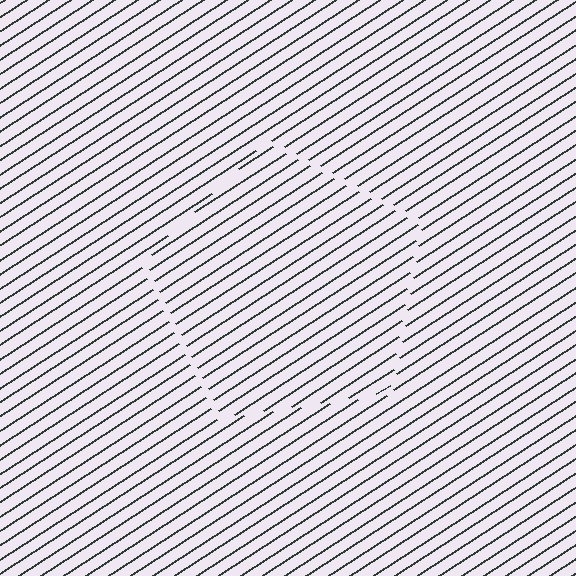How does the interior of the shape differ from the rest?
The interior of the shape contains the same grating, shifted by half a period — the contour is defined by the phase discontinuity where line-ends from the inner and outer gratings abut.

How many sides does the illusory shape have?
5 sides — the line-ends trace a pentagon.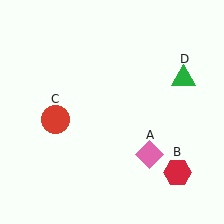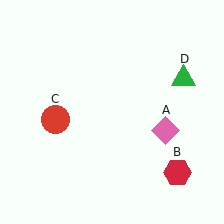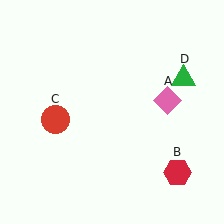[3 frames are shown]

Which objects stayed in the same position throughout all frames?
Red hexagon (object B) and red circle (object C) and green triangle (object D) remained stationary.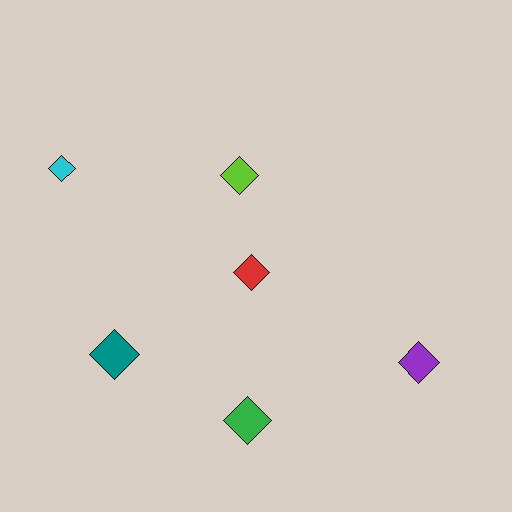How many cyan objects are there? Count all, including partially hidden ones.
There is 1 cyan object.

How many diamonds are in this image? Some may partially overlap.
There are 6 diamonds.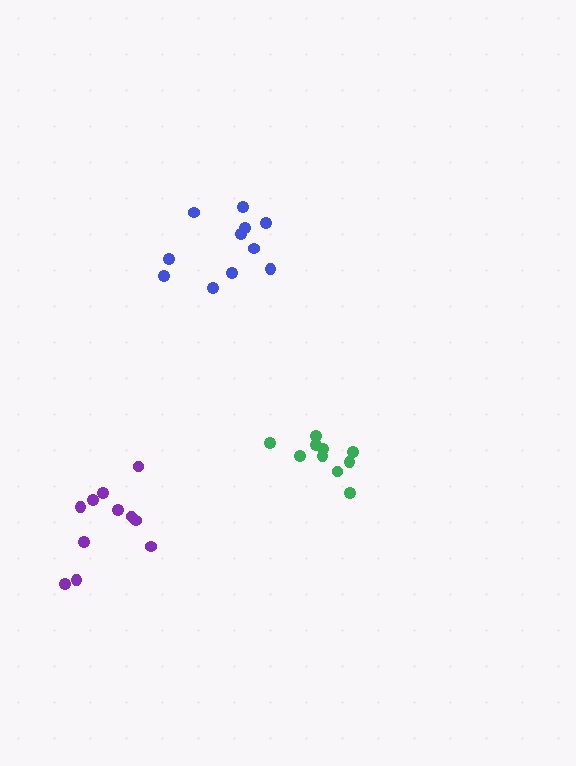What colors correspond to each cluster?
The clusters are colored: purple, green, blue.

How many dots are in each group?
Group 1: 11 dots, Group 2: 10 dots, Group 3: 11 dots (32 total).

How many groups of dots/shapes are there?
There are 3 groups.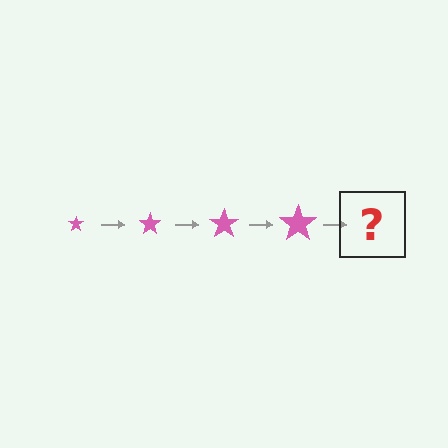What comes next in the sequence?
The next element should be a pink star, larger than the previous one.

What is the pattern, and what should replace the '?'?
The pattern is that the star gets progressively larger each step. The '?' should be a pink star, larger than the previous one.